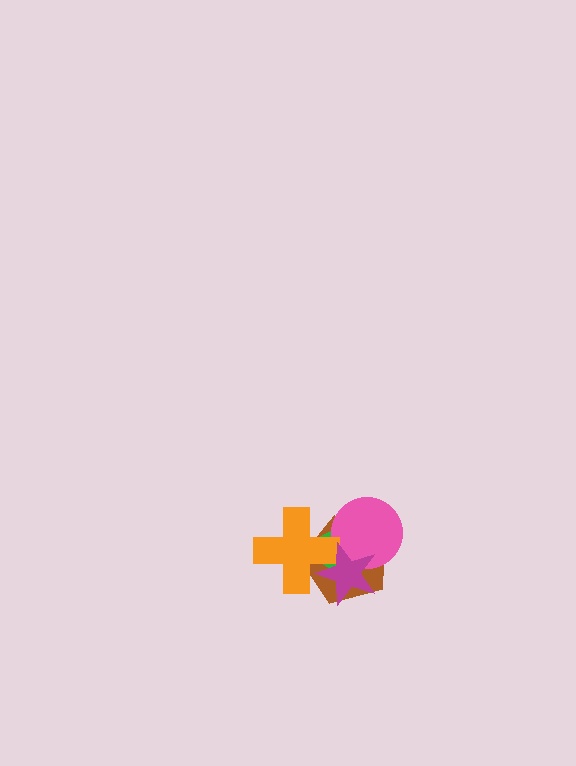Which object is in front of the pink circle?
The magenta star is in front of the pink circle.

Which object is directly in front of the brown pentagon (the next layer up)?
The green triangle is directly in front of the brown pentagon.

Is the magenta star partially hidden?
No, no other shape covers it.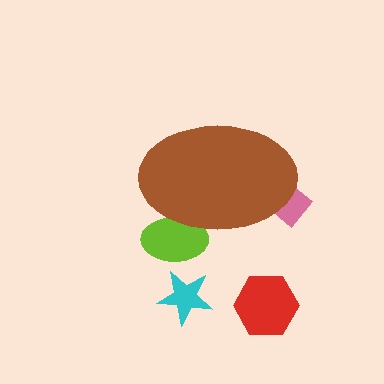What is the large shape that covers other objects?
A brown ellipse.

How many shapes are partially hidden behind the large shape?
2 shapes are partially hidden.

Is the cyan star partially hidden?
No, the cyan star is fully visible.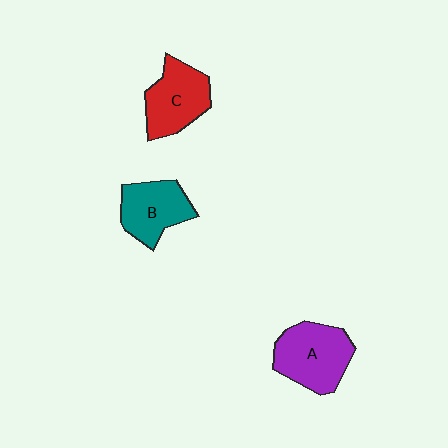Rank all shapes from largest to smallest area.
From largest to smallest: A (purple), C (red), B (teal).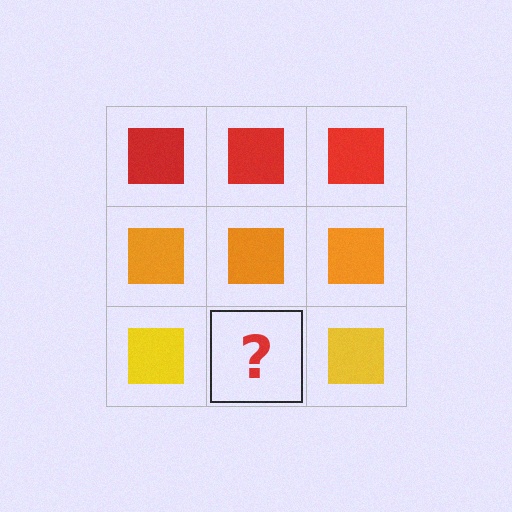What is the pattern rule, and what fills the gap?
The rule is that each row has a consistent color. The gap should be filled with a yellow square.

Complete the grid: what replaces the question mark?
The question mark should be replaced with a yellow square.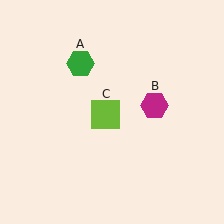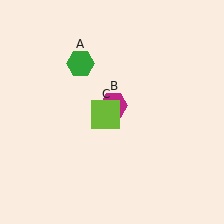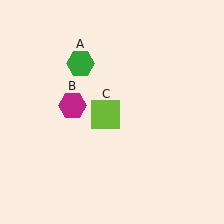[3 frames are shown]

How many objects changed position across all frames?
1 object changed position: magenta hexagon (object B).